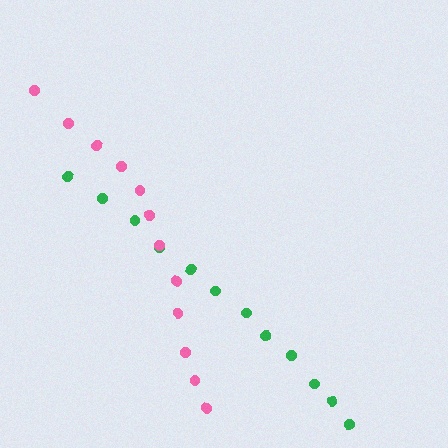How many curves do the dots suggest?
There are 2 distinct paths.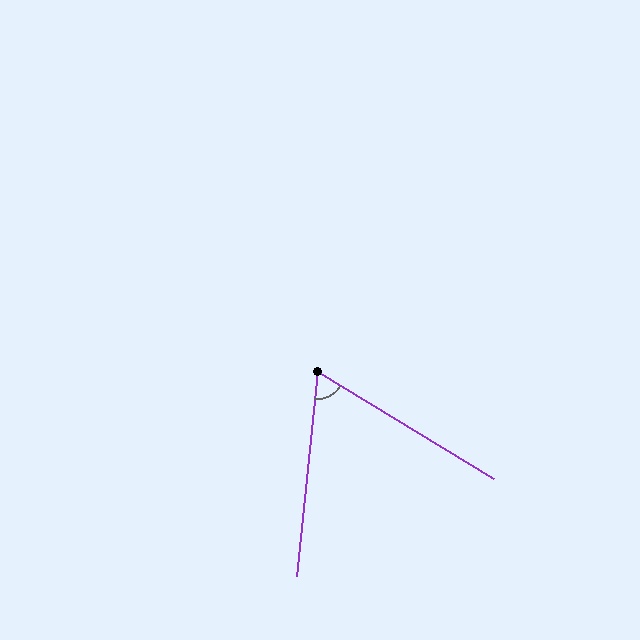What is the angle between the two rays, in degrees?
Approximately 65 degrees.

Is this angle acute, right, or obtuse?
It is acute.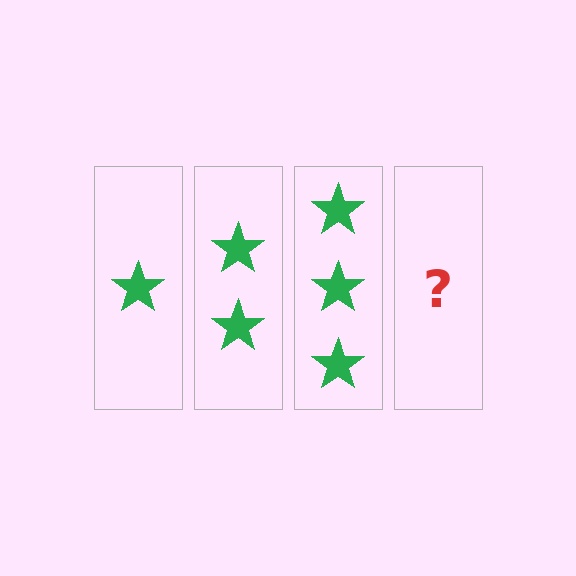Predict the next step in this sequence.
The next step is 4 stars.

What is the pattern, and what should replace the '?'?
The pattern is that each step adds one more star. The '?' should be 4 stars.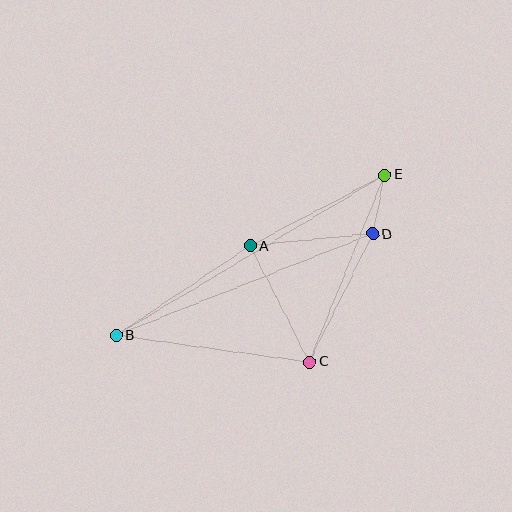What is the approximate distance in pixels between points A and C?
The distance between A and C is approximately 130 pixels.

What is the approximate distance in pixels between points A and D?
The distance between A and D is approximately 123 pixels.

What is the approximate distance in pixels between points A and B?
The distance between A and B is approximately 161 pixels.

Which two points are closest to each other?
Points D and E are closest to each other.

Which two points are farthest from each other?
Points B and E are farthest from each other.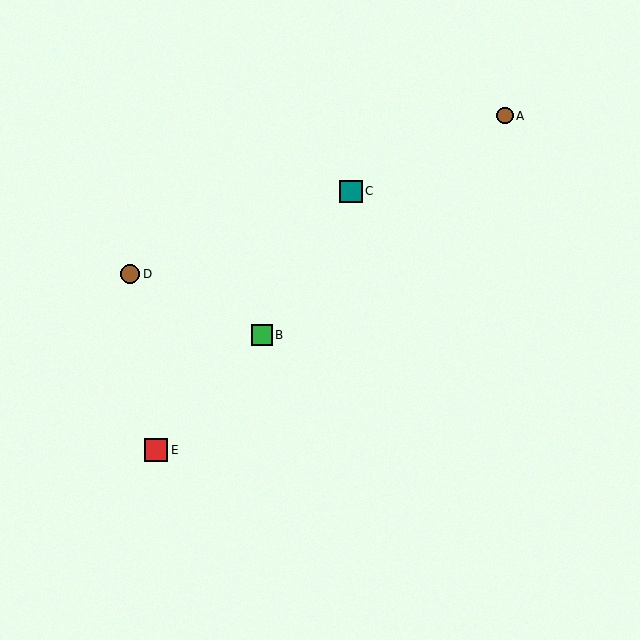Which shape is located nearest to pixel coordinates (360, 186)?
The teal square (labeled C) at (351, 191) is nearest to that location.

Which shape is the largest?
The red square (labeled E) is the largest.